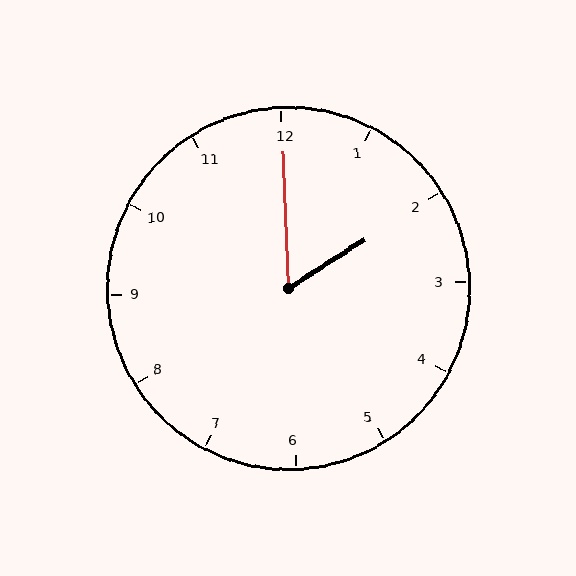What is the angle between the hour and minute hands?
Approximately 60 degrees.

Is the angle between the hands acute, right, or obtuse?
It is acute.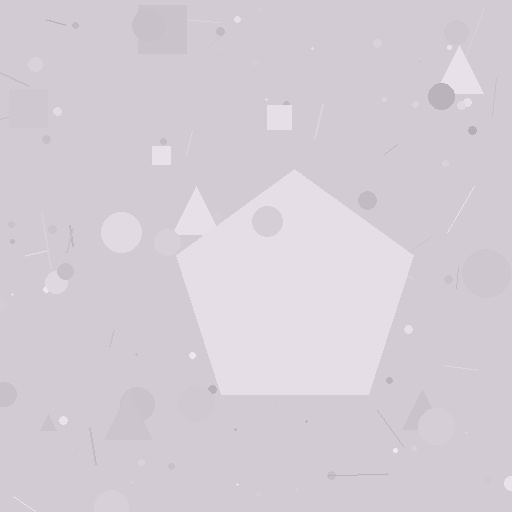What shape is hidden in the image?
A pentagon is hidden in the image.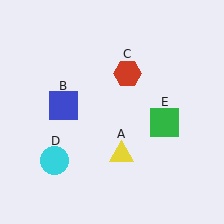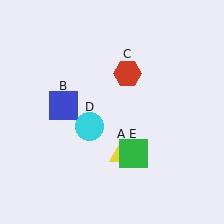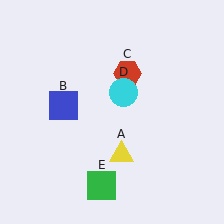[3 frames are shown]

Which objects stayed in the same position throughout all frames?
Yellow triangle (object A) and blue square (object B) and red hexagon (object C) remained stationary.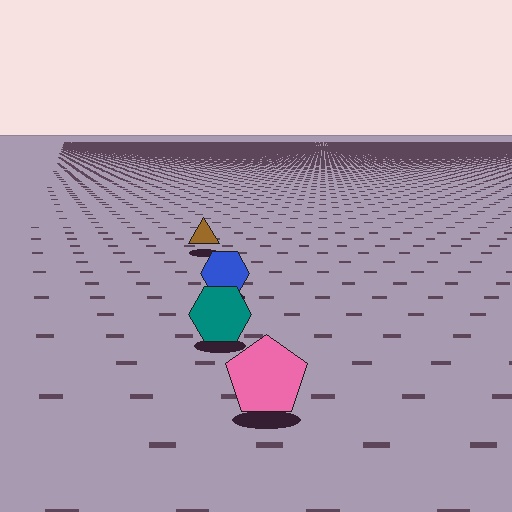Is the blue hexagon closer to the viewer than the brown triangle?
Yes. The blue hexagon is closer — you can tell from the texture gradient: the ground texture is coarser near it.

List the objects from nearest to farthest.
From nearest to farthest: the pink pentagon, the teal hexagon, the blue hexagon, the brown triangle.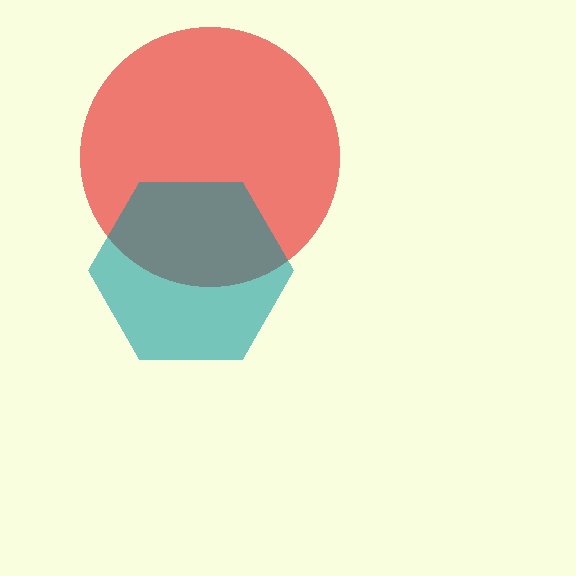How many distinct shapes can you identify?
There are 2 distinct shapes: a red circle, a teal hexagon.